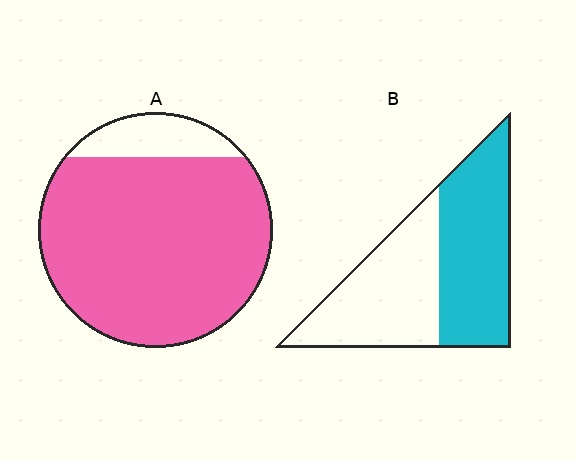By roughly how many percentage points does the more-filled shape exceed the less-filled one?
By roughly 35 percentage points (A over B).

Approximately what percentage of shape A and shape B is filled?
A is approximately 85% and B is approximately 50%.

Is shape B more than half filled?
Roughly half.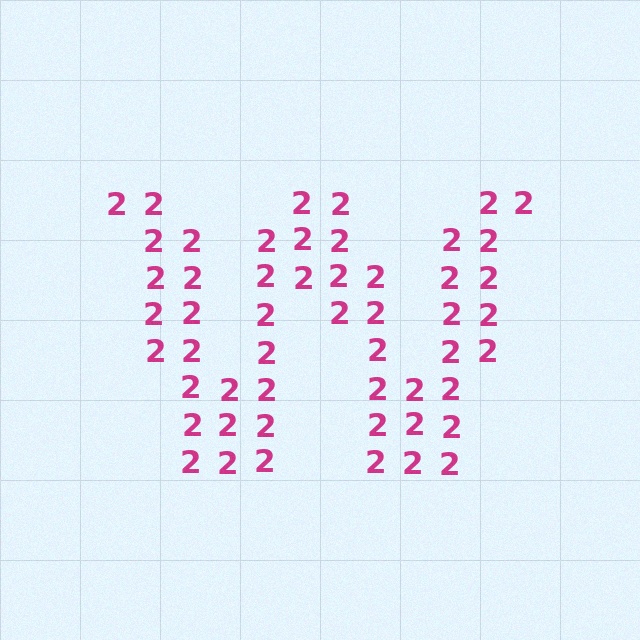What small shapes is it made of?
It is made of small digit 2's.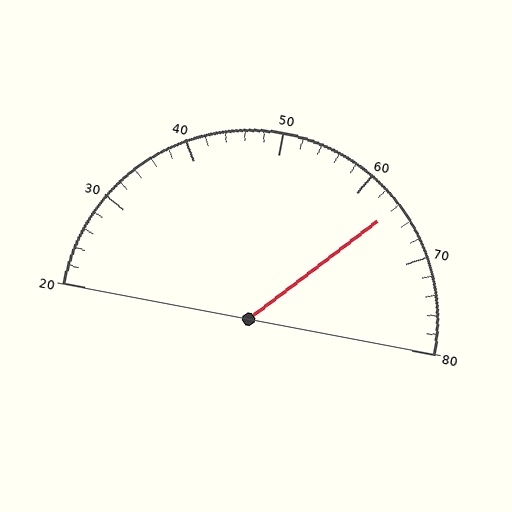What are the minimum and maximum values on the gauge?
The gauge ranges from 20 to 80.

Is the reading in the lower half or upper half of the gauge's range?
The reading is in the upper half of the range (20 to 80).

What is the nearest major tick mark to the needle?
The nearest major tick mark is 60.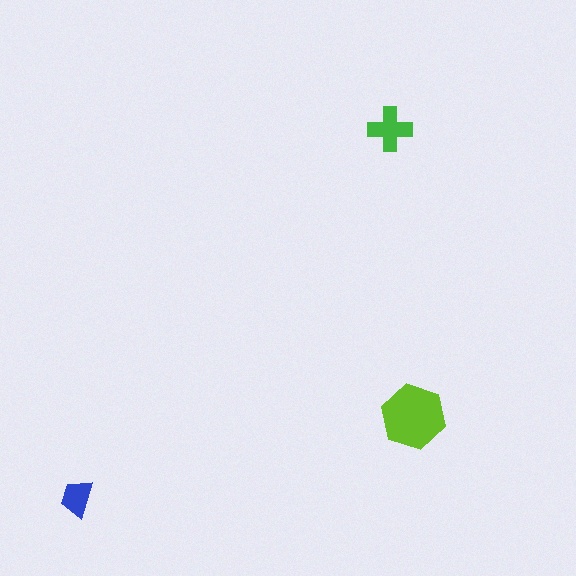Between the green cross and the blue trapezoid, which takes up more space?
The green cross.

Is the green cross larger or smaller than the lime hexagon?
Smaller.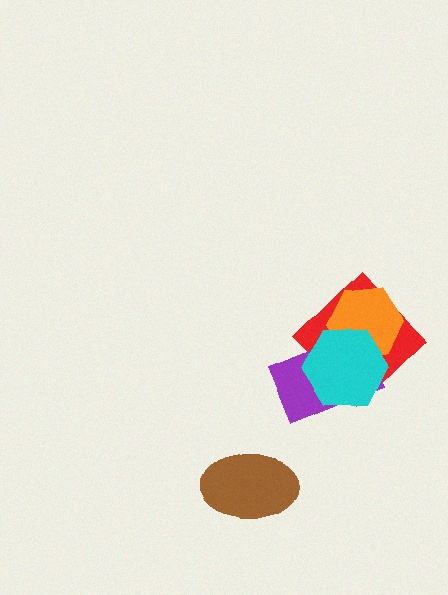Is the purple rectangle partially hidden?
Yes, it is partially covered by another shape.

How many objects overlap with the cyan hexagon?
3 objects overlap with the cyan hexagon.